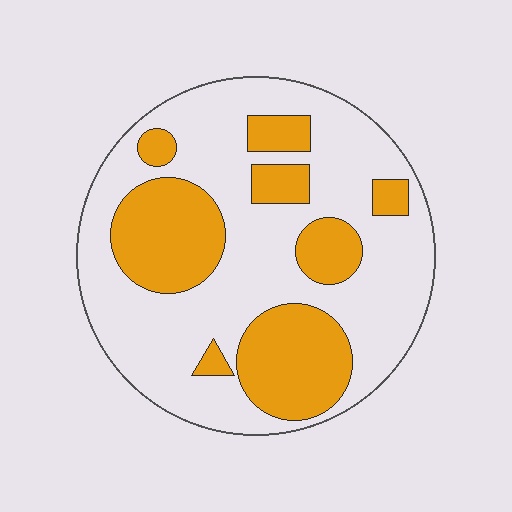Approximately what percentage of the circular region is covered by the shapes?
Approximately 35%.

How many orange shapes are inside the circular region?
8.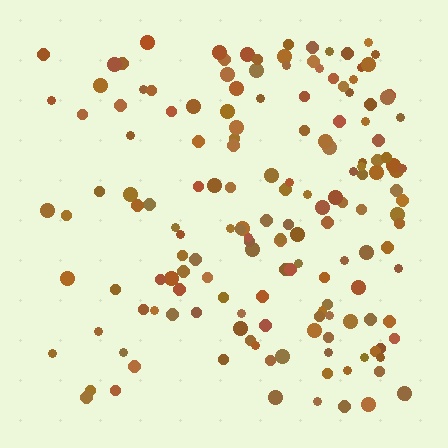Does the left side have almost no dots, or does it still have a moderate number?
Still a moderate number, just noticeably fewer than the right.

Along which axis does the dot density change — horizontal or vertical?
Horizontal.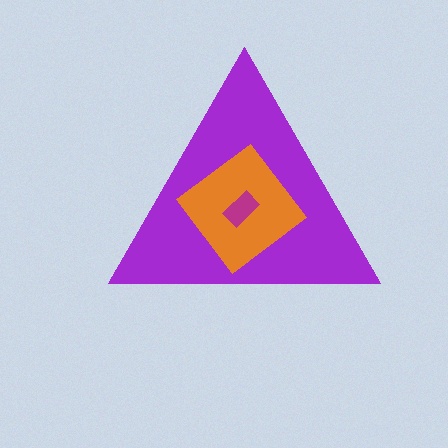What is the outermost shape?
The purple triangle.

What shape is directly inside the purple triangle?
The orange diamond.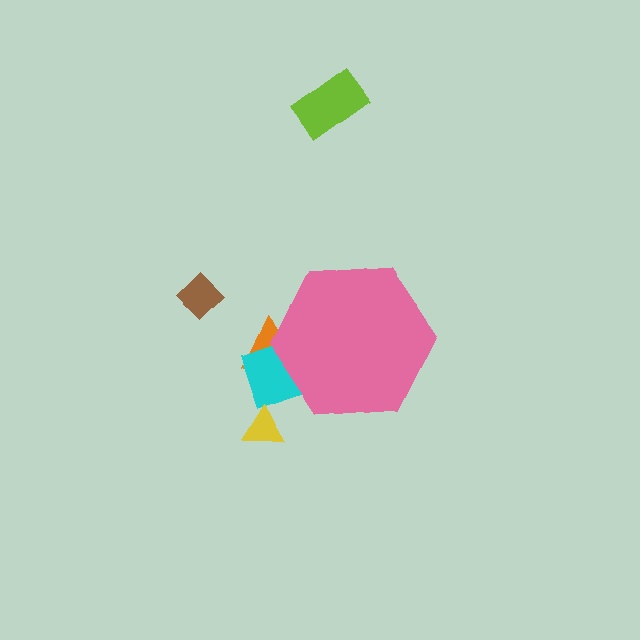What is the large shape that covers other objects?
A pink hexagon.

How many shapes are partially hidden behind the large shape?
2 shapes are partially hidden.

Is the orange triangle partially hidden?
Yes, the orange triangle is partially hidden behind the pink hexagon.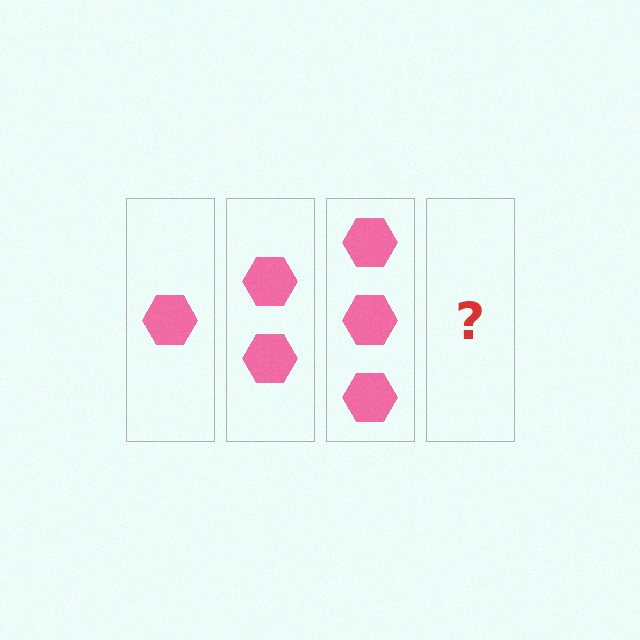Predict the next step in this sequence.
The next step is 4 hexagons.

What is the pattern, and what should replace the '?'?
The pattern is that each step adds one more hexagon. The '?' should be 4 hexagons.